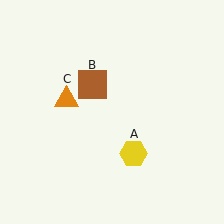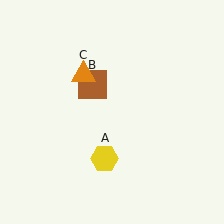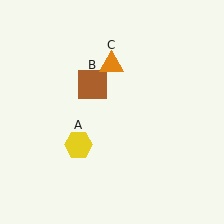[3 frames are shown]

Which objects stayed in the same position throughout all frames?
Brown square (object B) remained stationary.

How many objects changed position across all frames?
2 objects changed position: yellow hexagon (object A), orange triangle (object C).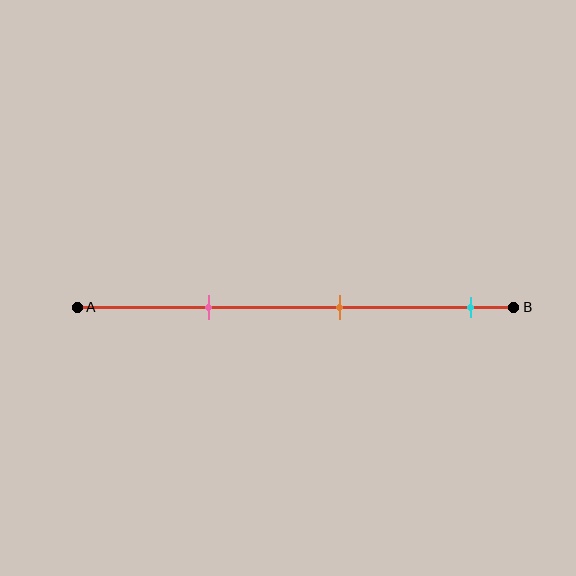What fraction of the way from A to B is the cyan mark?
The cyan mark is approximately 90% (0.9) of the way from A to B.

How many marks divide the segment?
There are 3 marks dividing the segment.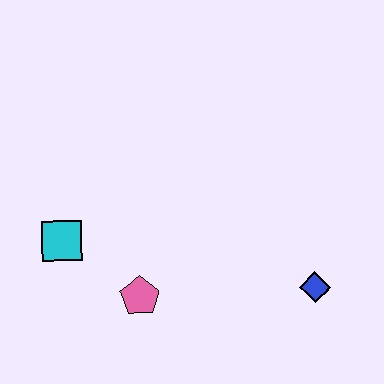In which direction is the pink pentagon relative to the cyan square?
The pink pentagon is to the right of the cyan square.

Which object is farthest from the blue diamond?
The cyan square is farthest from the blue diamond.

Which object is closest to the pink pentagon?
The cyan square is closest to the pink pentagon.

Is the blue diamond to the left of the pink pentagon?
No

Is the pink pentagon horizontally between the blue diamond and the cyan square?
Yes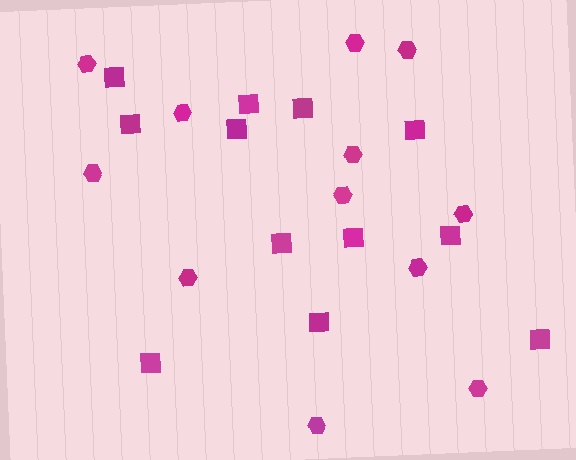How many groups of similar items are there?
There are 2 groups: one group of hexagons (12) and one group of squares (12).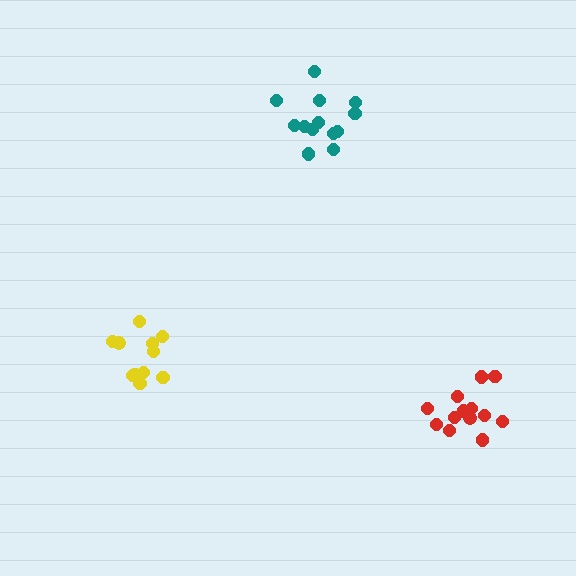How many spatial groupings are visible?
There are 3 spatial groupings.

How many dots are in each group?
Group 1: 13 dots, Group 2: 11 dots, Group 3: 13 dots (37 total).